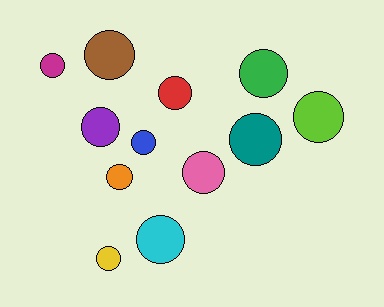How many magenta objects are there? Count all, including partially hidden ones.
There is 1 magenta object.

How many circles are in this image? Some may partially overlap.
There are 12 circles.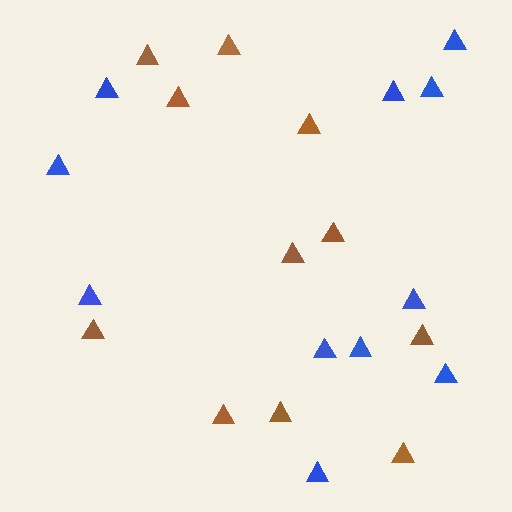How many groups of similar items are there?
There are 2 groups: one group of blue triangles (11) and one group of brown triangles (11).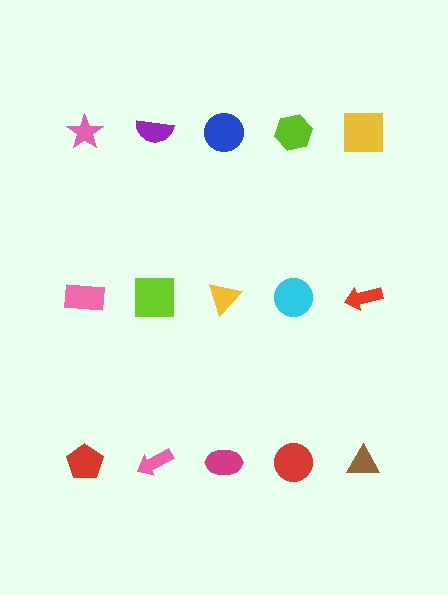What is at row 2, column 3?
A yellow triangle.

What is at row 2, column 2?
A lime square.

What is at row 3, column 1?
A red pentagon.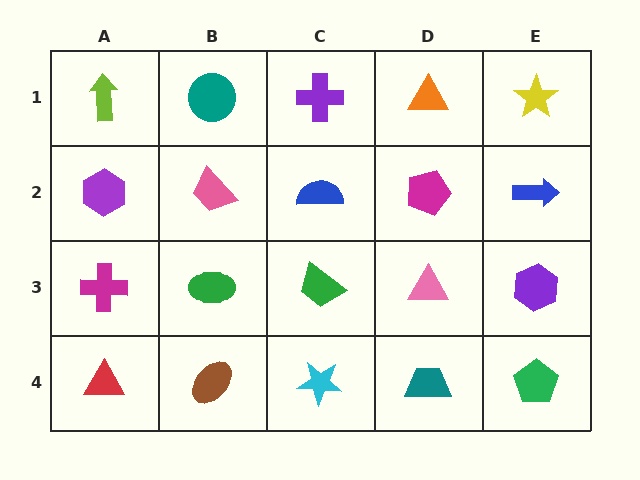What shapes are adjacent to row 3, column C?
A blue semicircle (row 2, column C), a cyan star (row 4, column C), a green ellipse (row 3, column B), a pink triangle (row 3, column D).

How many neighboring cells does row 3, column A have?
3.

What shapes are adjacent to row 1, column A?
A purple hexagon (row 2, column A), a teal circle (row 1, column B).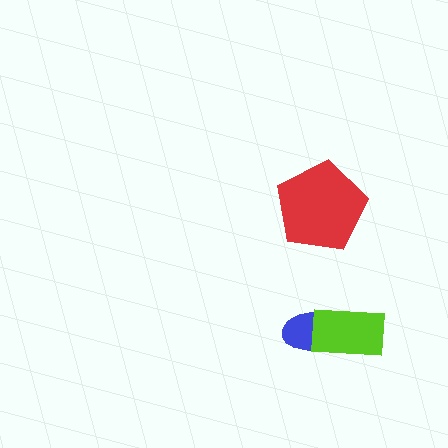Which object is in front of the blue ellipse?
The lime rectangle is in front of the blue ellipse.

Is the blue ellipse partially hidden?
Yes, it is partially covered by another shape.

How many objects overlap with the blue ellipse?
1 object overlaps with the blue ellipse.